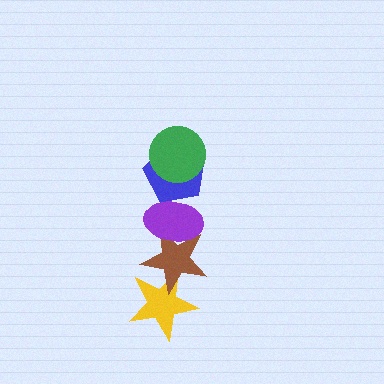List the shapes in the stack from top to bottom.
From top to bottom: the green circle, the blue pentagon, the purple ellipse, the brown star, the yellow star.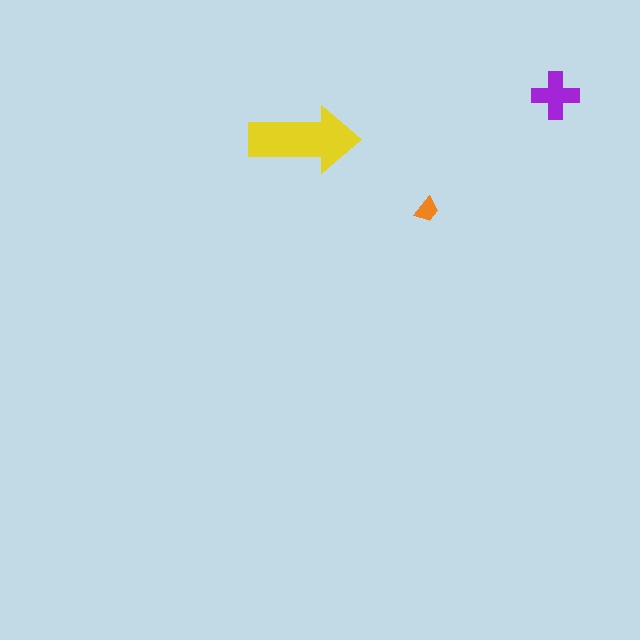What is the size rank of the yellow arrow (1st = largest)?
1st.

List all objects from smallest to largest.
The orange trapezoid, the purple cross, the yellow arrow.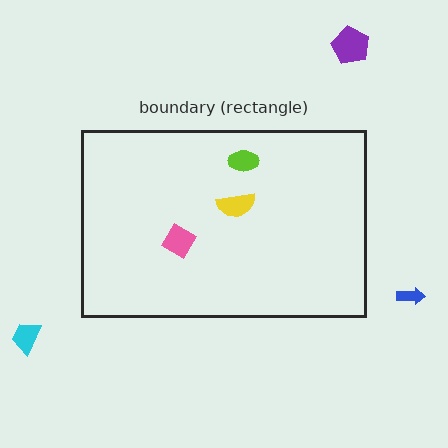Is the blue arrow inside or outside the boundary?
Outside.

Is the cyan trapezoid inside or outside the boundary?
Outside.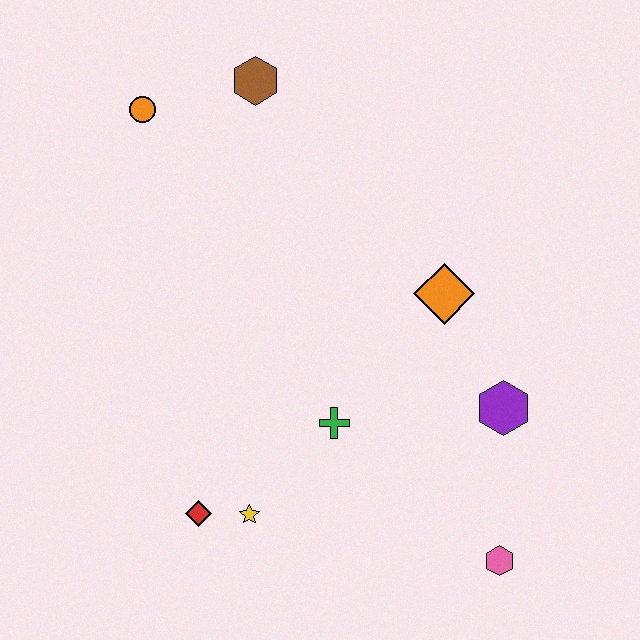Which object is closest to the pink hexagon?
The purple hexagon is closest to the pink hexagon.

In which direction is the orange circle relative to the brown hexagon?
The orange circle is to the left of the brown hexagon.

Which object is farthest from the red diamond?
The brown hexagon is farthest from the red diamond.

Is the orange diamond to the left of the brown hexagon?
No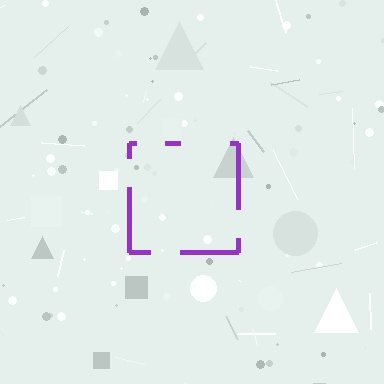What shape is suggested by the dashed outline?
The dashed outline suggests a square.